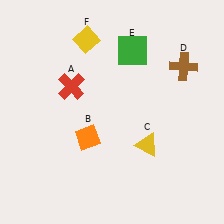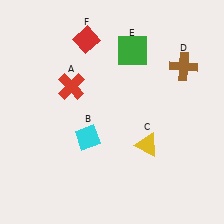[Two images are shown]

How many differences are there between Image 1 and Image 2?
There are 2 differences between the two images.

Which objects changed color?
B changed from orange to cyan. F changed from yellow to red.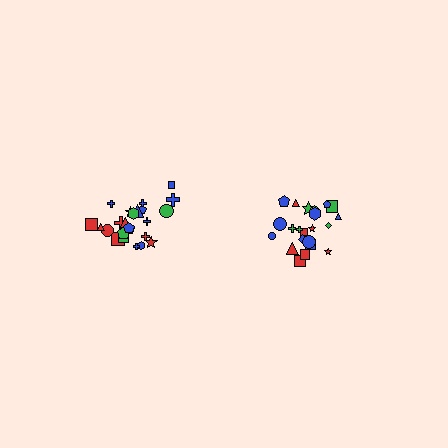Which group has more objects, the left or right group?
The left group.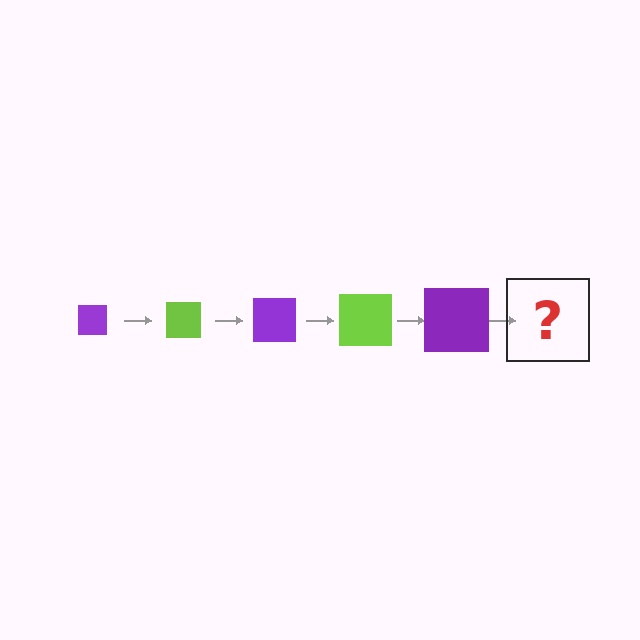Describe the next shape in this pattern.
It should be a lime square, larger than the previous one.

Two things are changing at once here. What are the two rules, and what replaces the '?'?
The two rules are that the square grows larger each step and the color cycles through purple and lime. The '?' should be a lime square, larger than the previous one.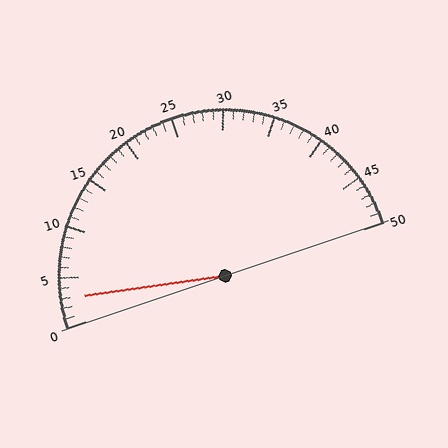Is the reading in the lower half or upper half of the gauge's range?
The reading is in the lower half of the range (0 to 50).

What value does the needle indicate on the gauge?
The needle indicates approximately 3.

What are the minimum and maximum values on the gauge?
The gauge ranges from 0 to 50.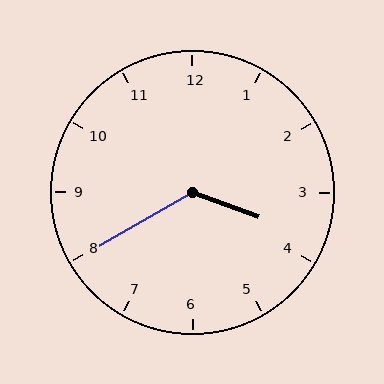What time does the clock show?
3:40.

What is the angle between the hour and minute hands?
Approximately 130 degrees.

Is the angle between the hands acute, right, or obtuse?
It is obtuse.